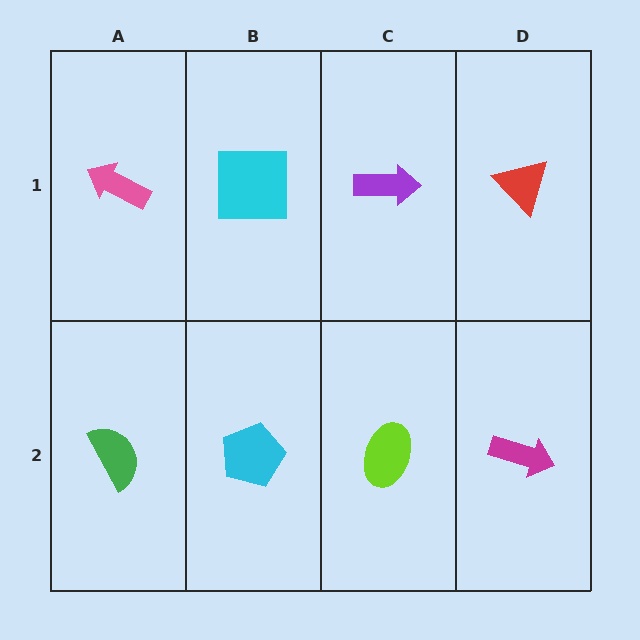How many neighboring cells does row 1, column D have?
2.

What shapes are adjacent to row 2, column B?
A cyan square (row 1, column B), a green semicircle (row 2, column A), a lime ellipse (row 2, column C).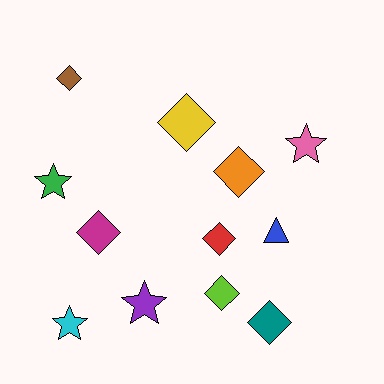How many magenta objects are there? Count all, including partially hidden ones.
There is 1 magenta object.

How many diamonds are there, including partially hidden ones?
There are 7 diamonds.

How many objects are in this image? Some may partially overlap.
There are 12 objects.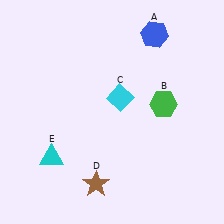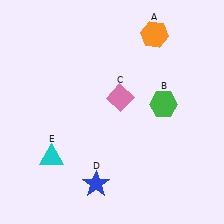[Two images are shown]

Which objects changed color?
A changed from blue to orange. C changed from cyan to pink. D changed from brown to blue.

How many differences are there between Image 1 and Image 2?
There are 3 differences between the two images.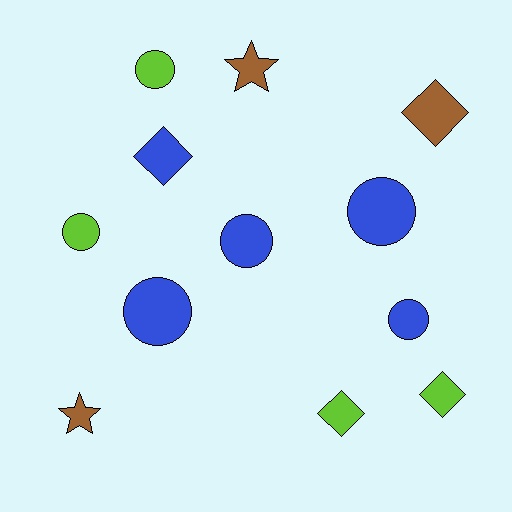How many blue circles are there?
There are 4 blue circles.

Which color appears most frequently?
Blue, with 5 objects.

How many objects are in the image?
There are 12 objects.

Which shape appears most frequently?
Circle, with 6 objects.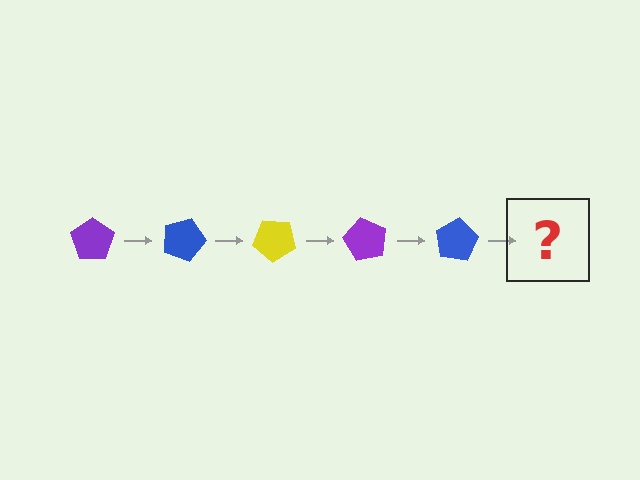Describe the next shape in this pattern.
It should be a yellow pentagon, rotated 100 degrees from the start.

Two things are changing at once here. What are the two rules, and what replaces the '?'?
The two rules are that it rotates 20 degrees each step and the color cycles through purple, blue, and yellow. The '?' should be a yellow pentagon, rotated 100 degrees from the start.